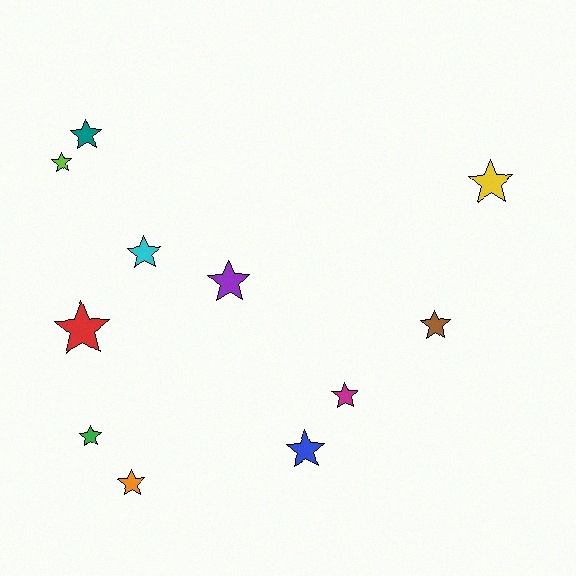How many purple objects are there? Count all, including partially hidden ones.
There is 1 purple object.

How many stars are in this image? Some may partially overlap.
There are 11 stars.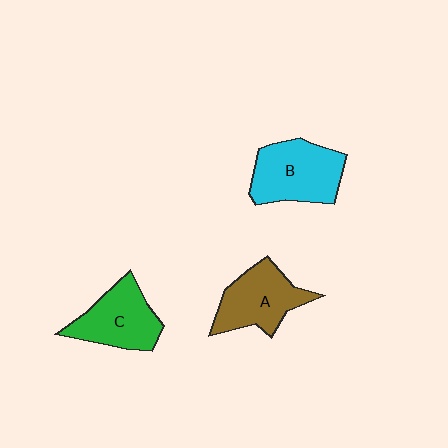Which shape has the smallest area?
Shape C (green).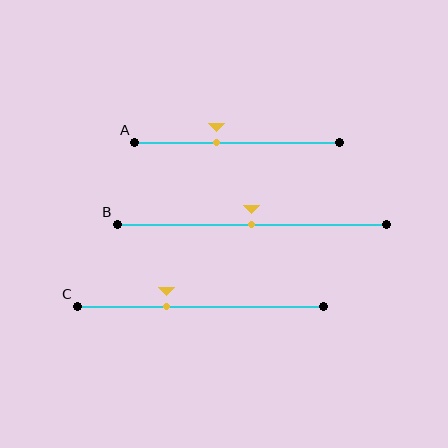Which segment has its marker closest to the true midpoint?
Segment B has its marker closest to the true midpoint.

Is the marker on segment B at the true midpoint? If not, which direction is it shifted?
Yes, the marker on segment B is at the true midpoint.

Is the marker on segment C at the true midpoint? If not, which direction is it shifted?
No, the marker on segment C is shifted to the left by about 14% of the segment length.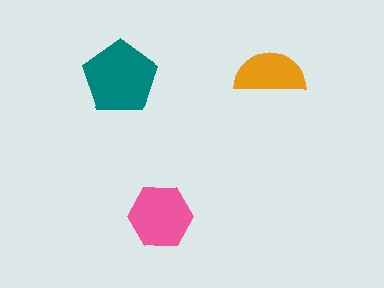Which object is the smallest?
The orange semicircle.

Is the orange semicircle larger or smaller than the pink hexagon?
Smaller.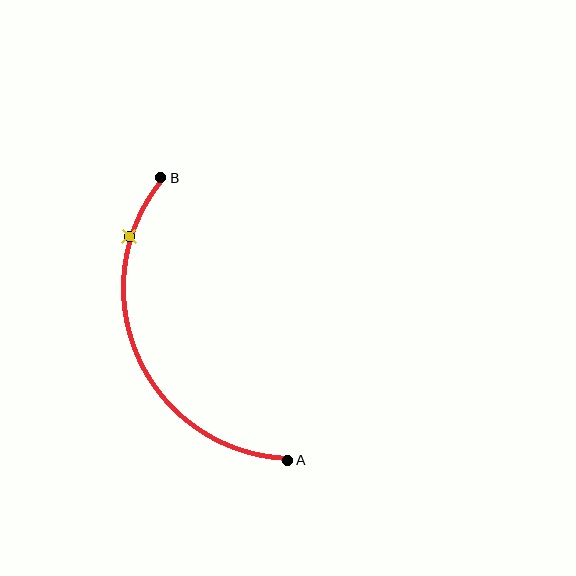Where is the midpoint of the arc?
The arc midpoint is the point on the curve farthest from the straight line joining A and B. It sits to the left of that line.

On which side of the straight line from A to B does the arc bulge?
The arc bulges to the left of the straight line connecting A and B.